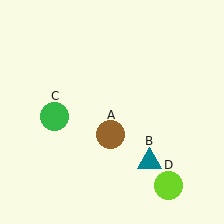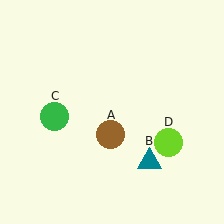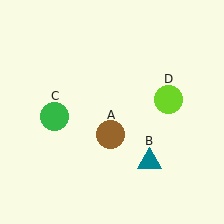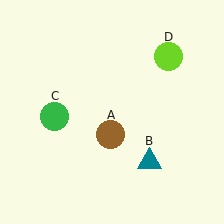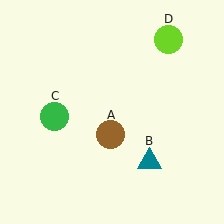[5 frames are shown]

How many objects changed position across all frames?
1 object changed position: lime circle (object D).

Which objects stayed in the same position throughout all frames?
Brown circle (object A) and teal triangle (object B) and green circle (object C) remained stationary.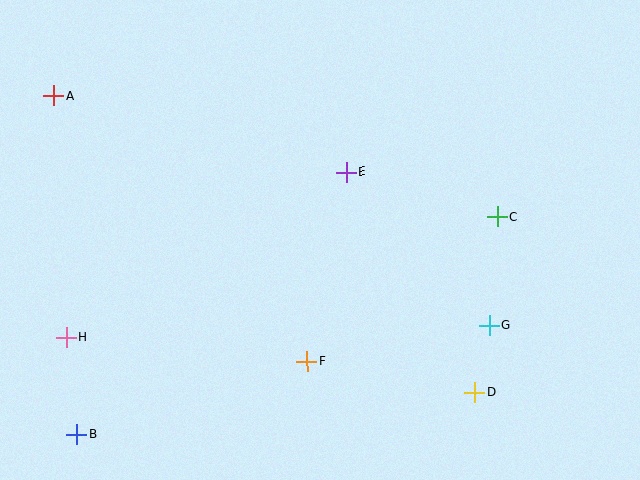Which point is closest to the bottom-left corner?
Point B is closest to the bottom-left corner.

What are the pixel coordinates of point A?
Point A is at (54, 96).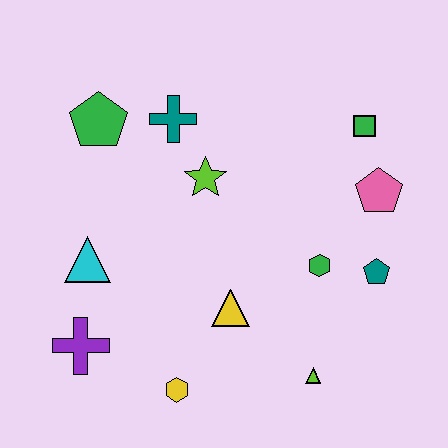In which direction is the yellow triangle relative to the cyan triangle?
The yellow triangle is to the right of the cyan triangle.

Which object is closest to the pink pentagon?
The green square is closest to the pink pentagon.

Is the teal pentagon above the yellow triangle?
Yes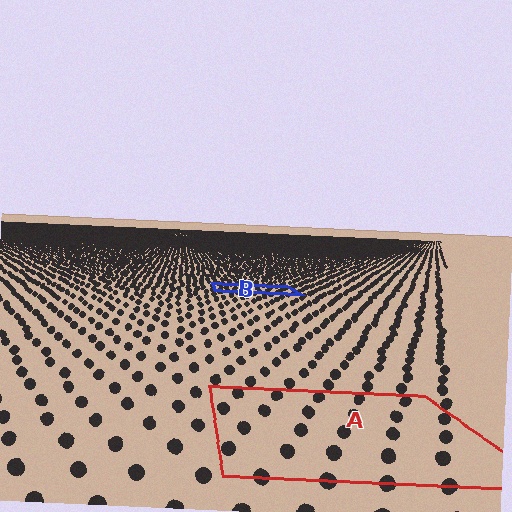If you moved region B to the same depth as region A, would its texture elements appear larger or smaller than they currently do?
They would appear larger. At a closer depth, the same texture elements are projected at a bigger on-screen size.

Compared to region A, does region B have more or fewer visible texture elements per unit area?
Region B has more texture elements per unit area — they are packed more densely because it is farther away.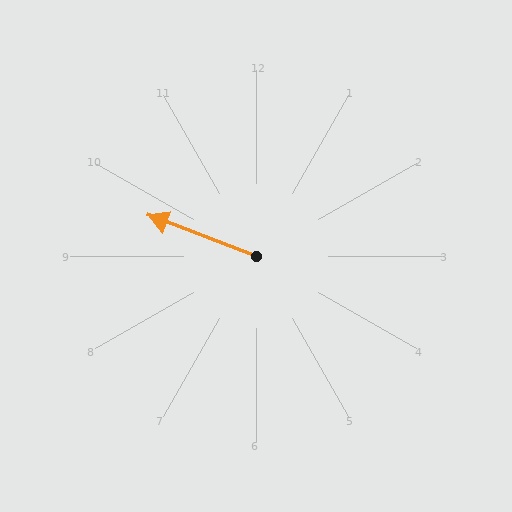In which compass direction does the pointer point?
West.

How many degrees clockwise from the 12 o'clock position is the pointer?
Approximately 291 degrees.